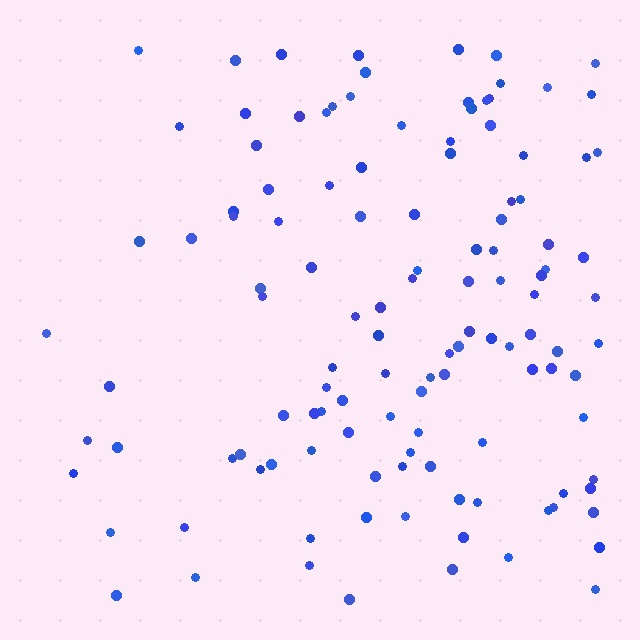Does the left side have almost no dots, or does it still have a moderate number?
Still a moderate number, just noticeably fewer than the right.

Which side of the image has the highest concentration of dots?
The right.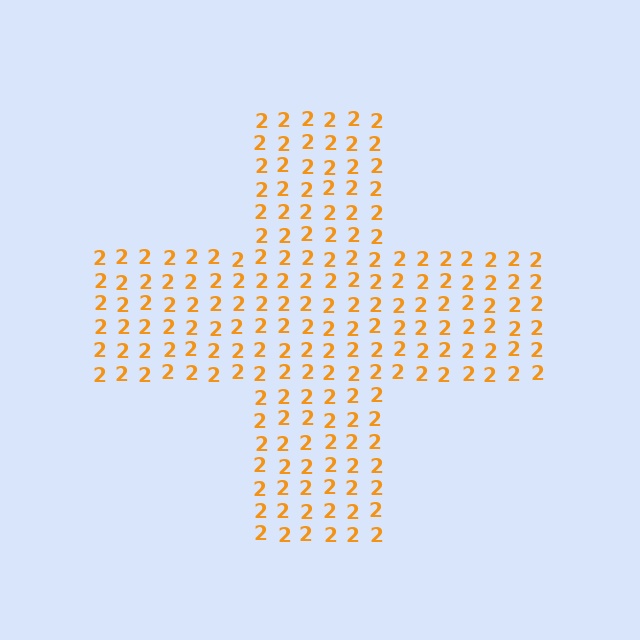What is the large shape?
The large shape is a cross.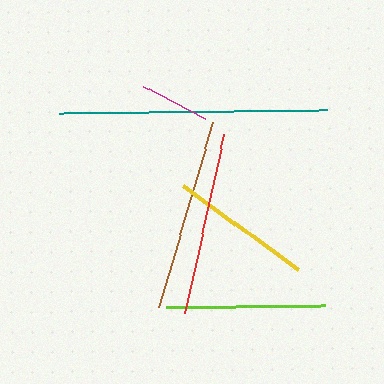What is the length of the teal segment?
The teal segment is approximately 268 pixels long.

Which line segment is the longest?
The teal line is the longest at approximately 268 pixels.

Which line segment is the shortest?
The magenta line is the shortest at approximately 70 pixels.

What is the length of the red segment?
The red segment is approximately 184 pixels long.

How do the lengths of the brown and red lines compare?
The brown and red lines are approximately the same length.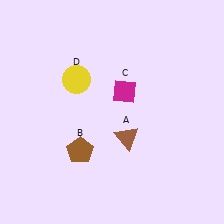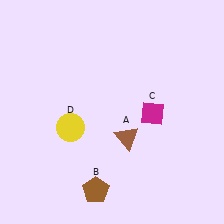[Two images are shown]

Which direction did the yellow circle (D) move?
The yellow circle (D) moved down.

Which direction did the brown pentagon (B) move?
The brown pentagon (B) moved down.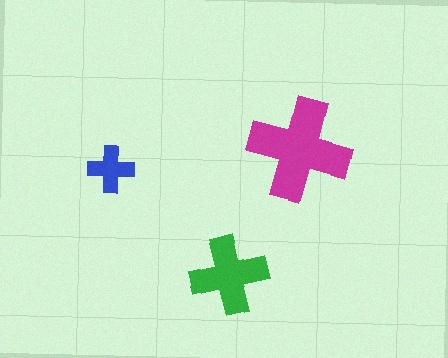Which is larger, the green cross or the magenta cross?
The magenta one.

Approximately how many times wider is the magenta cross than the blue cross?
About 2 times wider.